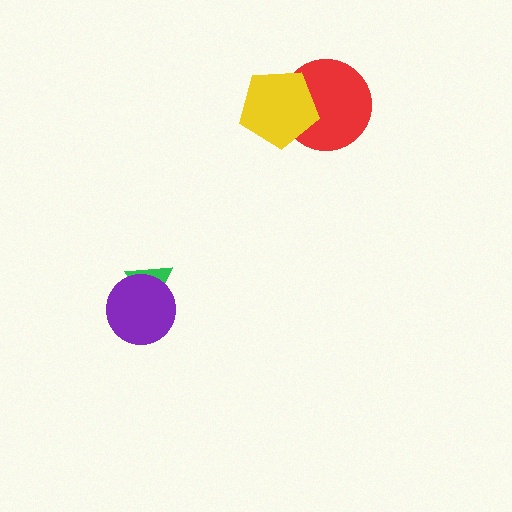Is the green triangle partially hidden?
Yes, it is partially covered by another shape.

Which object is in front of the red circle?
The yellow pentagon is in front of the red circle.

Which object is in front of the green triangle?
The purple circle is in front of the green triangle.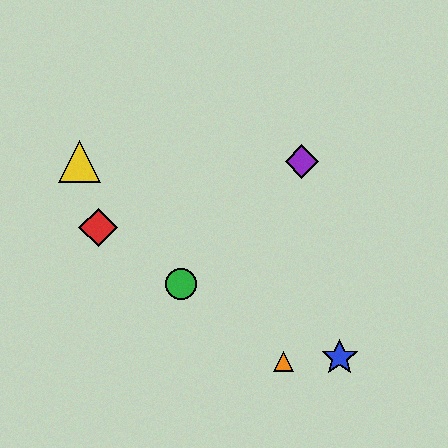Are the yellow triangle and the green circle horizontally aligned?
No, the yellow triangle is at y≈161 and the green circle is at y≈284.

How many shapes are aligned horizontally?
2 shapes (the yellow triangle, the purple diamond) are aligned horizontally.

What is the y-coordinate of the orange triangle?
The orange triangle is at y≈362.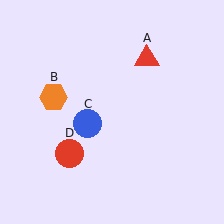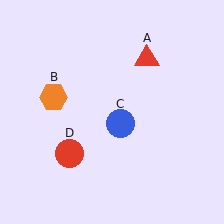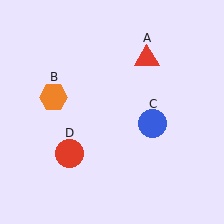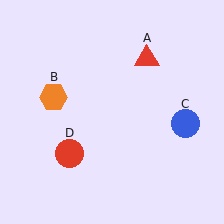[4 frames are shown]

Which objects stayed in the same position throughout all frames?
Red triangle (object A) and orange hexagon (object B) and red circle (object D) remained stationary.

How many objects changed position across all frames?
1 object changed position: blue circle (object C).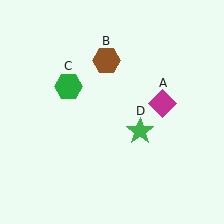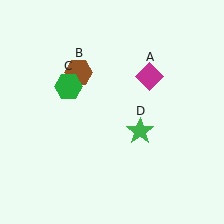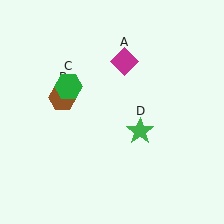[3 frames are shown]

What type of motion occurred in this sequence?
The magenta diamond (object A), brown hexagon (object B) rotated counterclockwise around the center of the scene.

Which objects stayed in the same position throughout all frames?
Green hexagon (object C) and green star (object D) remained stationary.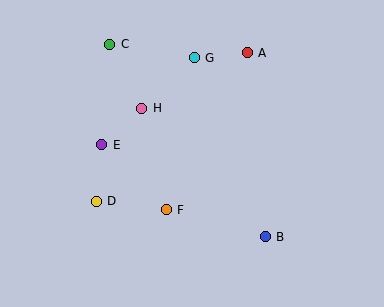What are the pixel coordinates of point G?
Point G is at (194, 58).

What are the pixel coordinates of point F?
Point F is at (166, 210).